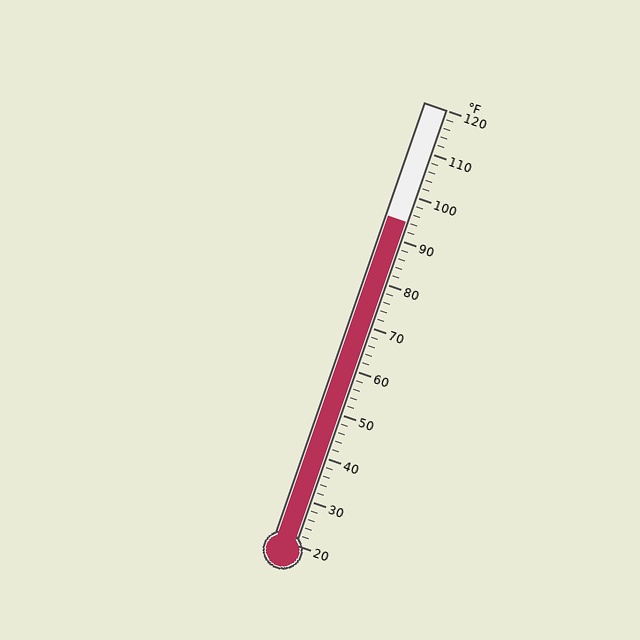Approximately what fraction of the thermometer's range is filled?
The thermometer is filled to approximately 75% of its range.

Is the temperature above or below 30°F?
The temperature is above 30°F.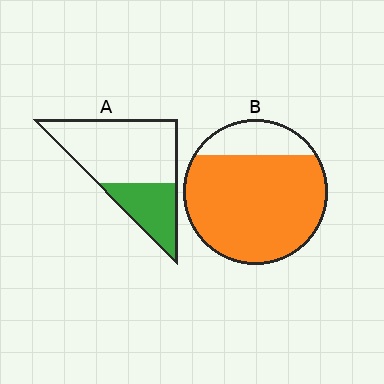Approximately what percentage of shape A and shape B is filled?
A is approximately 30% and B is approximately 80%.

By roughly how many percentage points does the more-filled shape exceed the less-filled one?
By roughly 50 percentage points (B over A).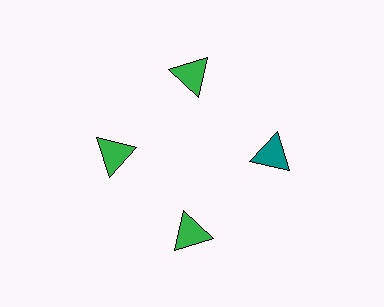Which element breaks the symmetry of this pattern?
The teal triangle at roughly the 3 o'clock position breaks the symmetry. All other shapes are green triangles.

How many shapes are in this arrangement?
There are 4 shapes arranged in a ring pattern.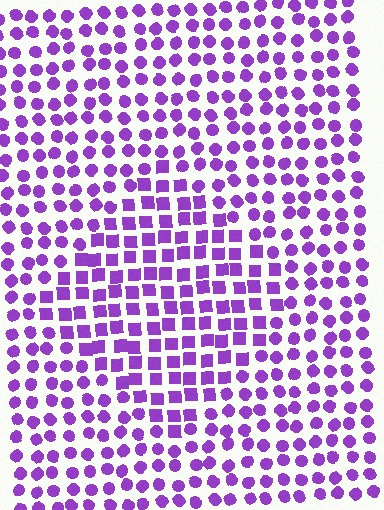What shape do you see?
I see a diamond.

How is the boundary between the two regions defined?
The boundary is defined by a change in element shape: squares inside vs. circles outside. All elements share the same color and spacing.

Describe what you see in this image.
The image is filled with small purple elements arranged in a uniform grid. A diamond-shaped region contains squares, while the surrounding area contains circles. The boundary is defined purely by the change in element shape.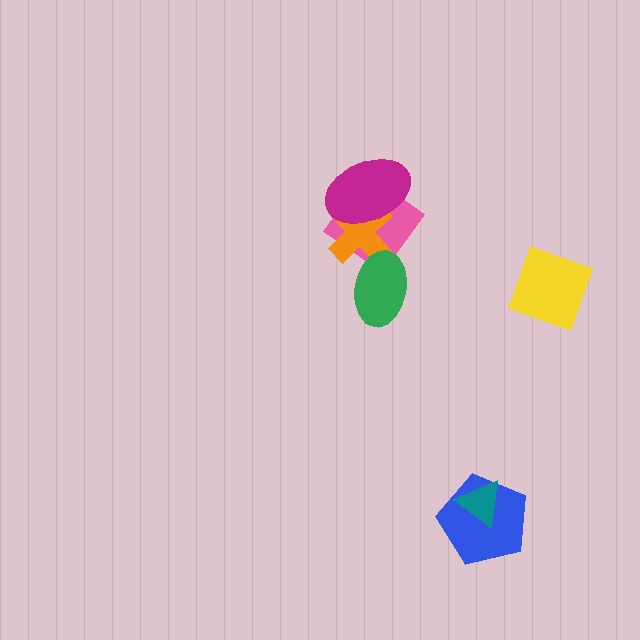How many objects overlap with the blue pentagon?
1 object overlaps with the blue pentagon.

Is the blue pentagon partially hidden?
Yes, it is partially covered by another shape.